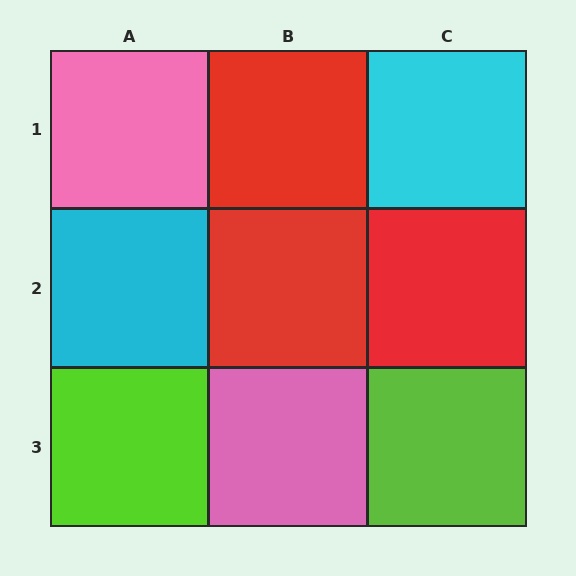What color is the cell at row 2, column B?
Red.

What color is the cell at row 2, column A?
Cyan.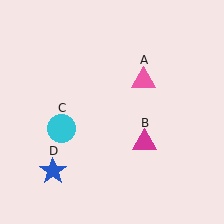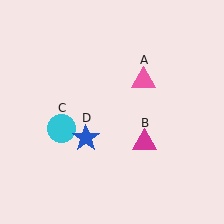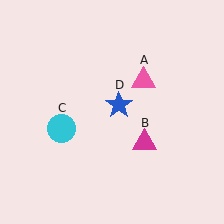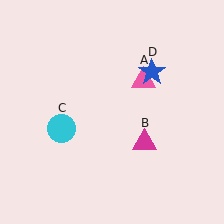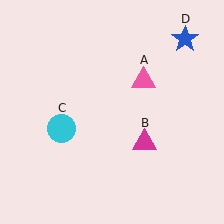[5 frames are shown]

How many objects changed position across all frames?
1 object changed position: blue star (object D).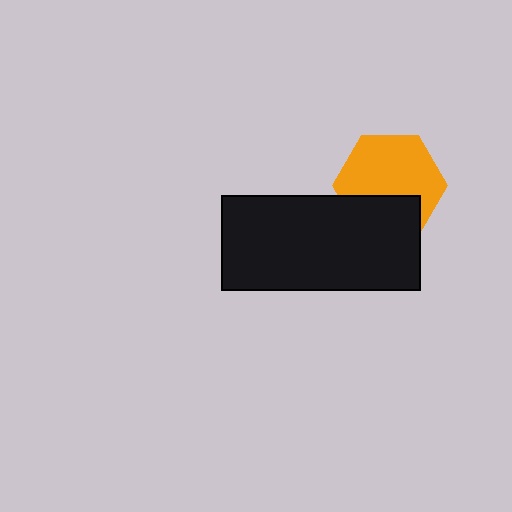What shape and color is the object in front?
The object in front is a black rectangle.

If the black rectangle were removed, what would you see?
You would see the complete orange hexagon.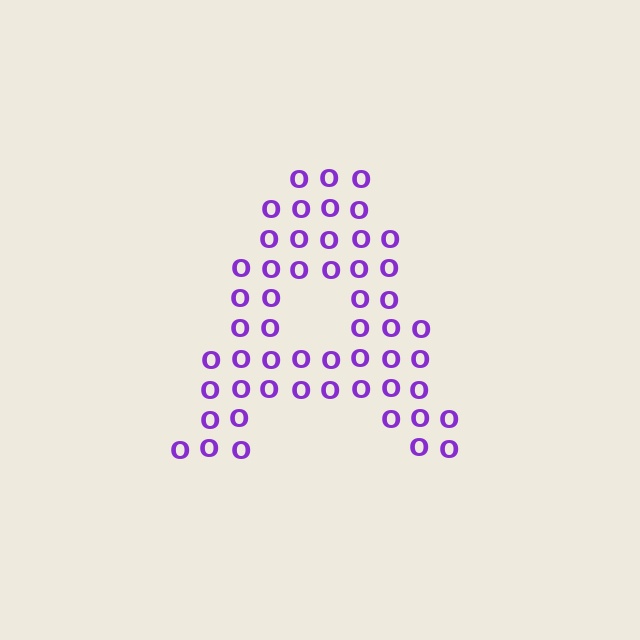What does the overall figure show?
The overall figure shows the letter A.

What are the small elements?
The small elements are letter O's.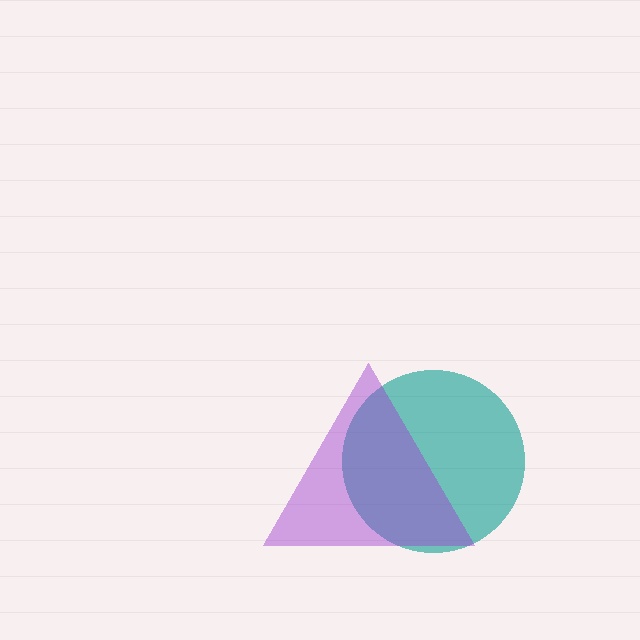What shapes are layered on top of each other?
The layered shapes are: a teal circle, a purple triangle.